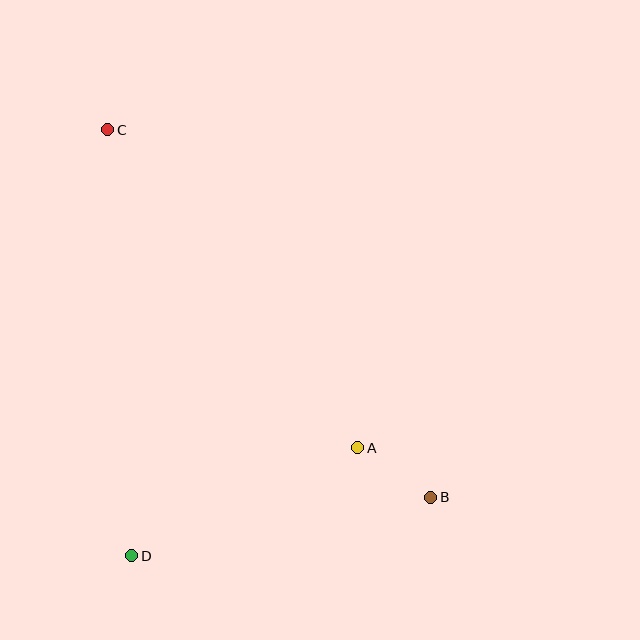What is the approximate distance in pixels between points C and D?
The distance between C and D is approximately 427 pixels.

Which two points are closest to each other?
Points A and B are closest to each other.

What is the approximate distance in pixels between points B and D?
The distance between B and D is approximately 305 pixels.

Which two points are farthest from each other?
Points B and C are farthest from each other.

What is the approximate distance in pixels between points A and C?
The distance between A and C is approximately 404 pixels.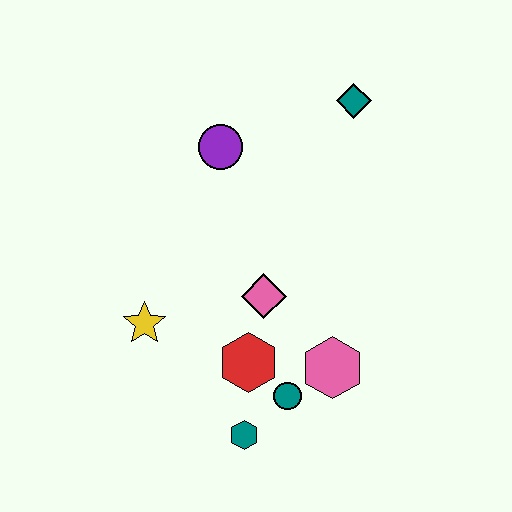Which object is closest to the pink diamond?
The red hexagon is closest to the pink diamond.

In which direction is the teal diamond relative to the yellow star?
The teal diamond is above the yellow star.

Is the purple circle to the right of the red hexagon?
No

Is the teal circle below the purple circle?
Yes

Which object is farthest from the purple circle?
The teal hexagon is farthest from the purple circle.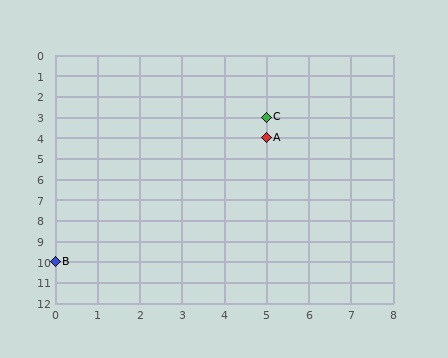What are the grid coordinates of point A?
Point A is at grid coordinates (5, 4).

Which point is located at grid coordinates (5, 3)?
Point C is at (5, 3).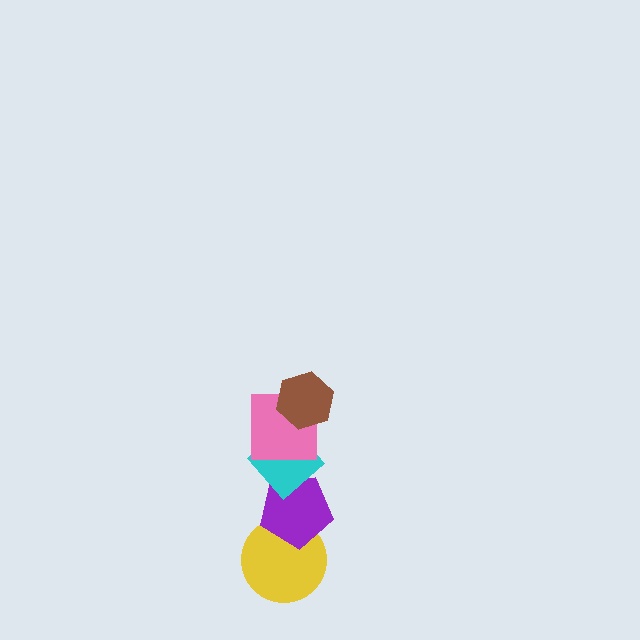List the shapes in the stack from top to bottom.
From top to bottom: the brown hexagon, the pink square, the cyan diamond, the purple pentagon, the yellow circle.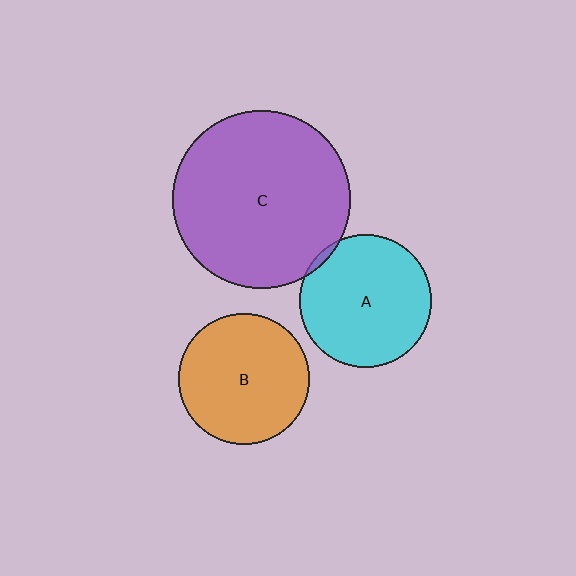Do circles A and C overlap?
Yes.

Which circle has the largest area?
Circle C (purple).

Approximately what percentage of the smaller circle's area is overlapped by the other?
Approximately 5%.